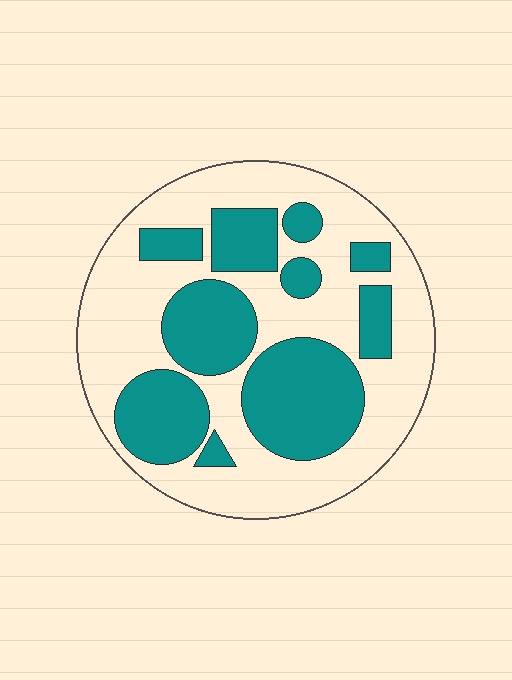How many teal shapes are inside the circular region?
10.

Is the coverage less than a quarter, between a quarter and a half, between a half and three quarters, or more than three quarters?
Between a quarter and a half.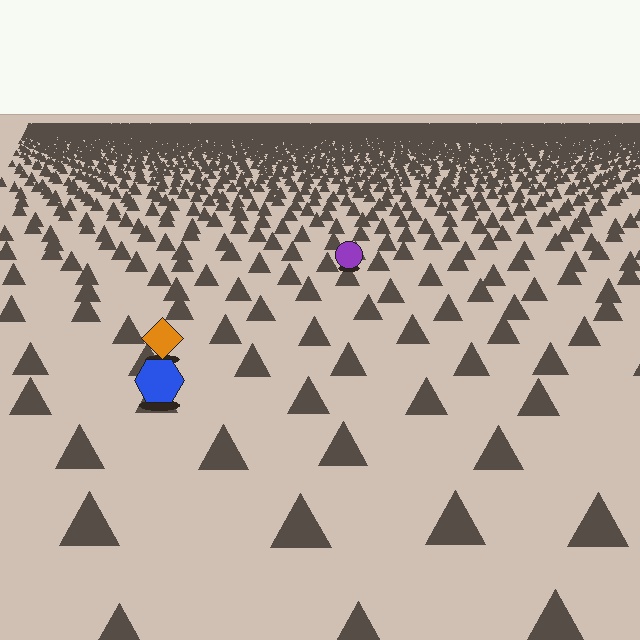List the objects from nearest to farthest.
From nearest to farthest: the blue hexagon, the orange diamond, the purple circle.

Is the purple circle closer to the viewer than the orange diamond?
No. The orange diamond is closer — you can tell from the texture gradient: the ground texture is coarser near it.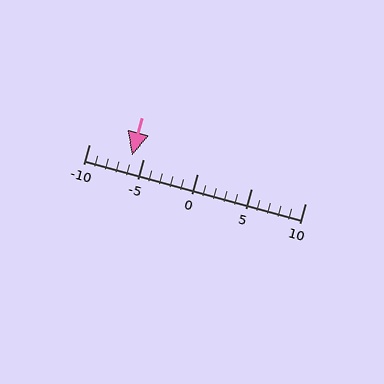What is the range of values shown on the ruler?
The ruler shows values from -10 to 10.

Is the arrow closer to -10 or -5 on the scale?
The arrow is closer to -5.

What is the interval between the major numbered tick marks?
The major tick marks are spaced 5 units apart.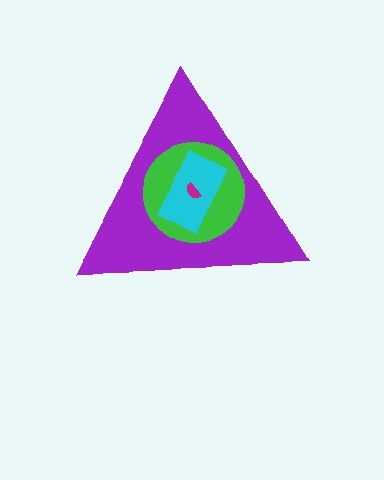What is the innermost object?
The magenta semicircle.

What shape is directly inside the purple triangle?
The green circle.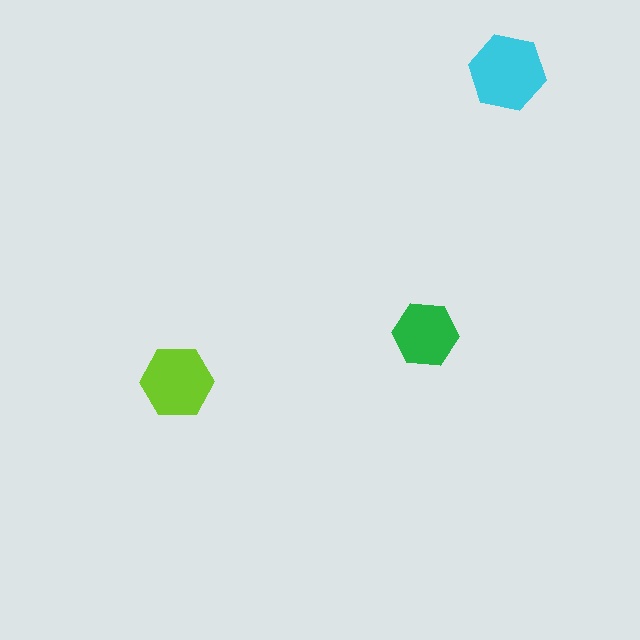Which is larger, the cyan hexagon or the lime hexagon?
The cyan one.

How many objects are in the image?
There are 3 objects in the image.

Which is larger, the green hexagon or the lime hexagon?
The lime one.